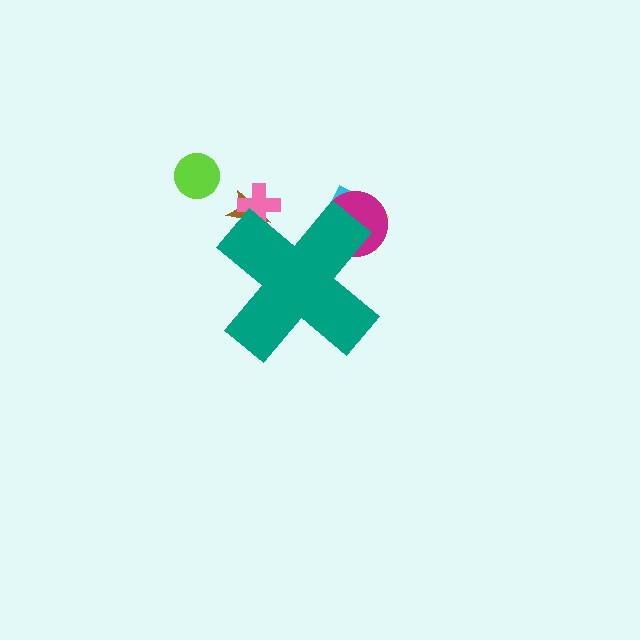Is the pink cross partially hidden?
Yes, the pink cross is partially hidden behind the teal cross.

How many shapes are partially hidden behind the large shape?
5 shapes are partially hidden.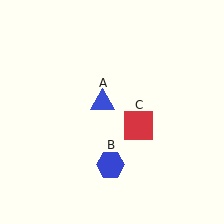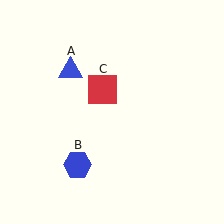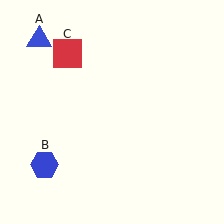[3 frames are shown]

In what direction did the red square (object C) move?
The red square (object C) moved up and to the left.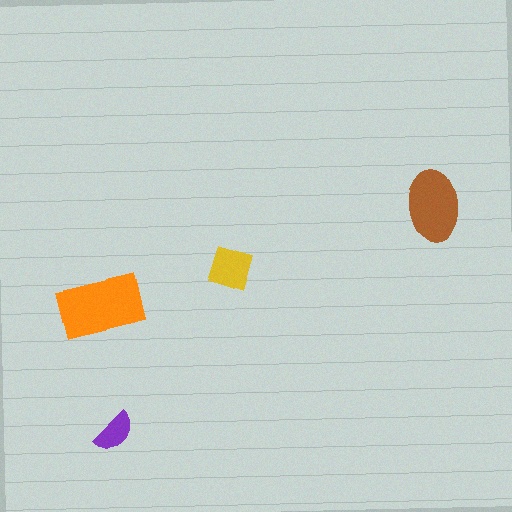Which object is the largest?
The orange rectangle.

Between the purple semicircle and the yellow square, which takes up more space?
The yellow square.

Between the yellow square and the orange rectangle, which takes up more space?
The orange rectangle.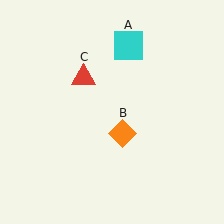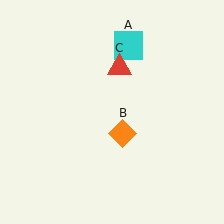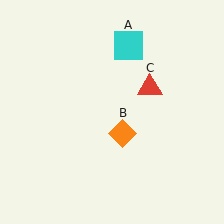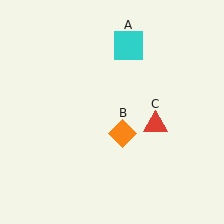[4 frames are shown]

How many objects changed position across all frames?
1 object changed position: red triangle (object C).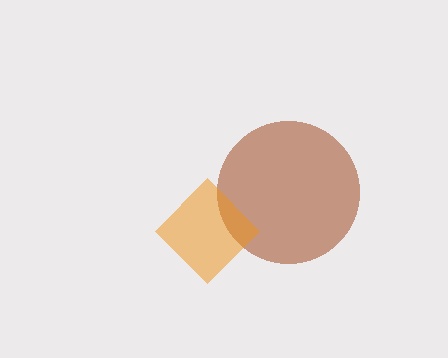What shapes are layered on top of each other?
The layered shapes are: a brown circle, an orange diamond.